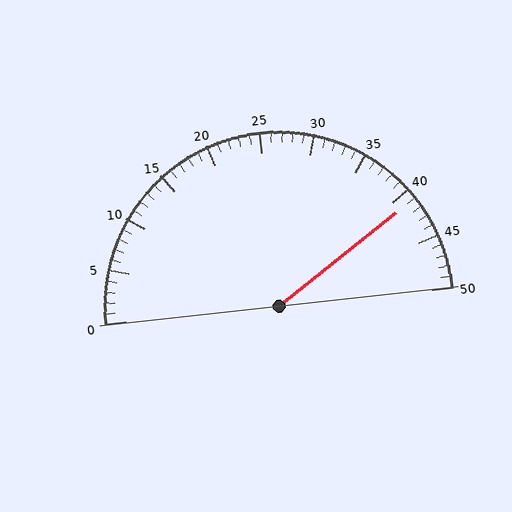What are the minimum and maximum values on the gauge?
The gauge ranges from 0 to 50.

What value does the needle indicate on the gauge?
The needle indicates approximately 41.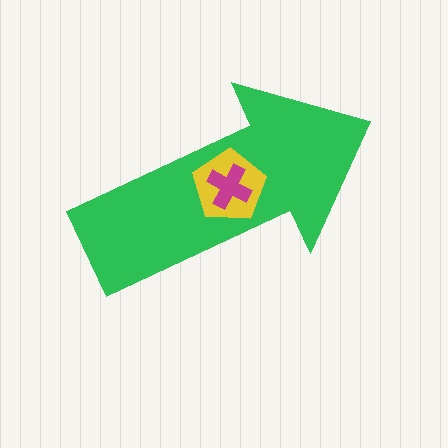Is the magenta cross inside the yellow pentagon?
Yes.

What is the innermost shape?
The magenta cross.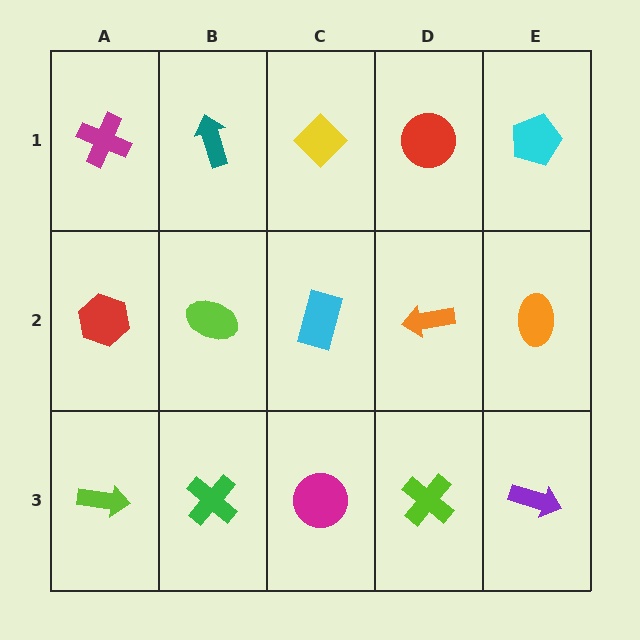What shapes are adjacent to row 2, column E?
A cyan pentagon (row 1, column E), a purple arrow (row 3, column E), an orange arrow (row 2, column D).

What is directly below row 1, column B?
A lime ellipse.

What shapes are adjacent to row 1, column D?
An orange arrow (row 2, column D), a yellow diamond (row 1, column C), a cyan pentagon (row 1, column E).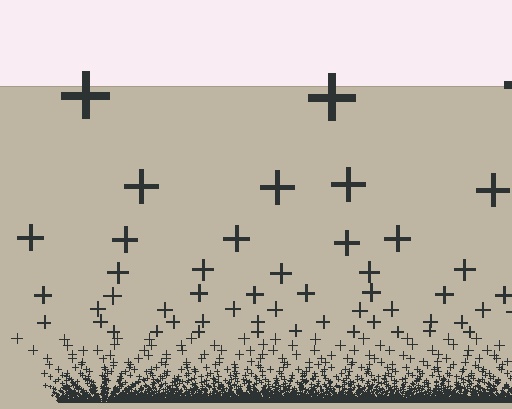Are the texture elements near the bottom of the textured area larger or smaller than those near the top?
Smaller. The gradient is inverted — elements near the bottom are smaller and denser.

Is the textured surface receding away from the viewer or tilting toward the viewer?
The surface appears to tilt toward the viewer. Texture elements get larger and sparser toward the top.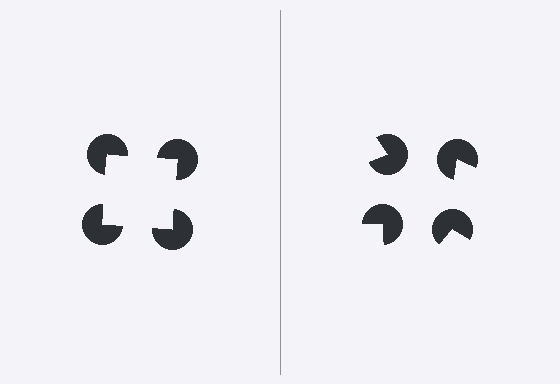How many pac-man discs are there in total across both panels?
8 — 4 on each side.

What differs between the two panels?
The pac-man discs are positioned identically on both sides; only the wedge orientations differ. On the left they align to a square; on the right they are misaligned.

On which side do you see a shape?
An illusory square appears on the left side. On the right side the wedge cuts are rotated, so no coherent shape forms.